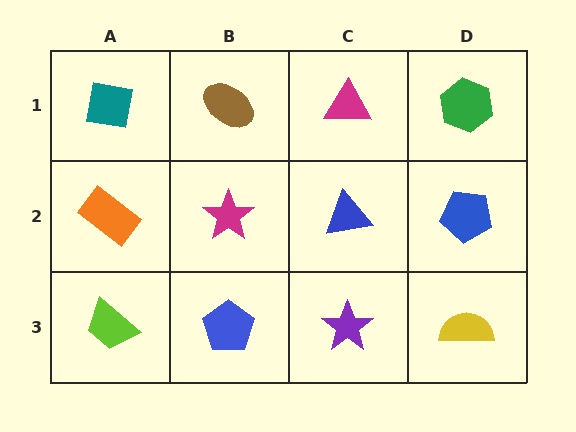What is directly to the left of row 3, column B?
A lime trapezoid.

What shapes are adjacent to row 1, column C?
A blue triangle (row 2, column C), a brown ellipse (row 1, column B), a green hexagon (row 1, column D).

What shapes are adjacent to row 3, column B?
A magenta star (row 2, column B), a lime trapezoid (row 3, column A), a purple star (row 3, column C).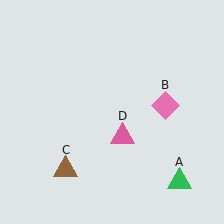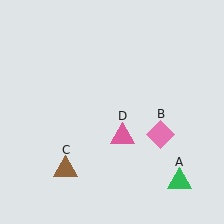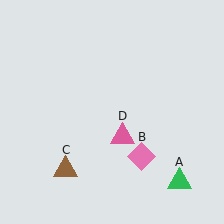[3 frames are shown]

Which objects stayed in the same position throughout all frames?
Green triangle (object A) and brown triangle (object C) and pink triangle (object D) remained stationary.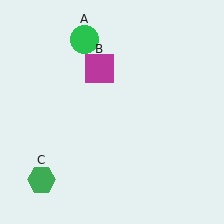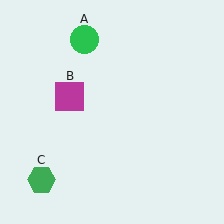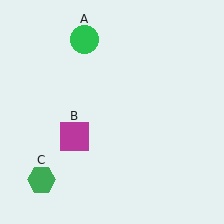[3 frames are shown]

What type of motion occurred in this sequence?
The magenta square (object B) rotated counterclockwise around the center of the scene.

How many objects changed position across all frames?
1 object changed position: magenta square (object B).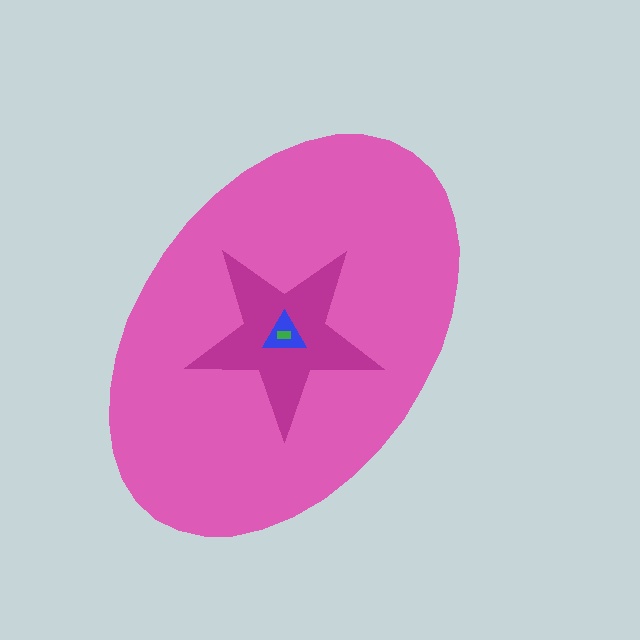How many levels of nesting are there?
4.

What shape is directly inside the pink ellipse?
The magenta star.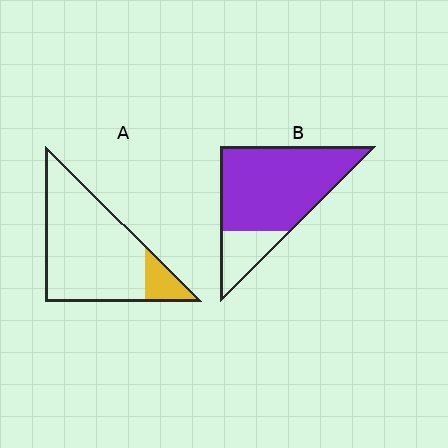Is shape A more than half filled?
No.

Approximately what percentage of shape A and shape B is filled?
A is approximately 15% and B is approximately 80%.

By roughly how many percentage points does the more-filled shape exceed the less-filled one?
By roughly 65 percentage points (B over A).